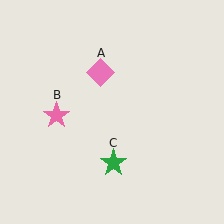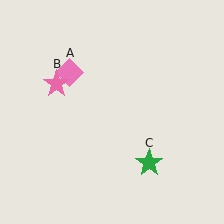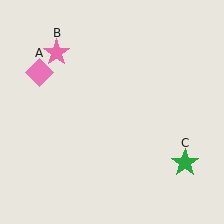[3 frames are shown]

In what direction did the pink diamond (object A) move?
The pink diamond (object A) moved left.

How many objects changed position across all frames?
3 objects changed position: pink diamond (object A), pink star (object B), green star (object C).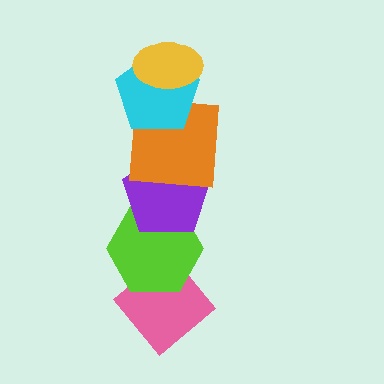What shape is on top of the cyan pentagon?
The yellow ellipse is on top of the cyan pentagon.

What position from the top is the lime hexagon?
The lime hexagon is 5th from the top.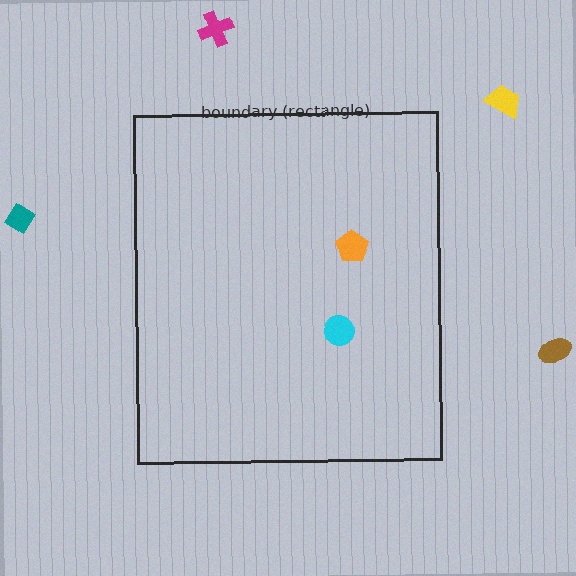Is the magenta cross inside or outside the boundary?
Outside.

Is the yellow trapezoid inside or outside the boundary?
Outside.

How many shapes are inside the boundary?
2 inside, 4 outside.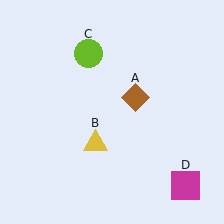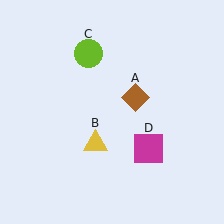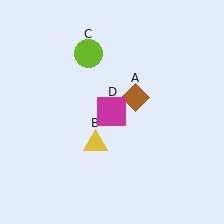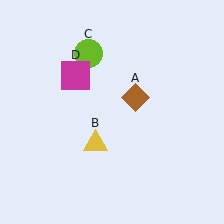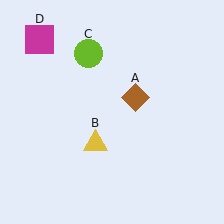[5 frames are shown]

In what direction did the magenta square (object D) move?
The magenta square (object D) moved up and to the left.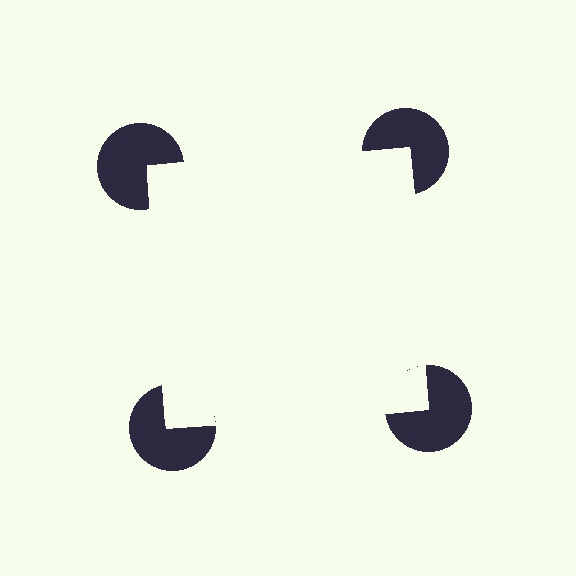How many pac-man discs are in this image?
There are 4 — one at each vertex of the illusory square.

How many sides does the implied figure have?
4 sides.